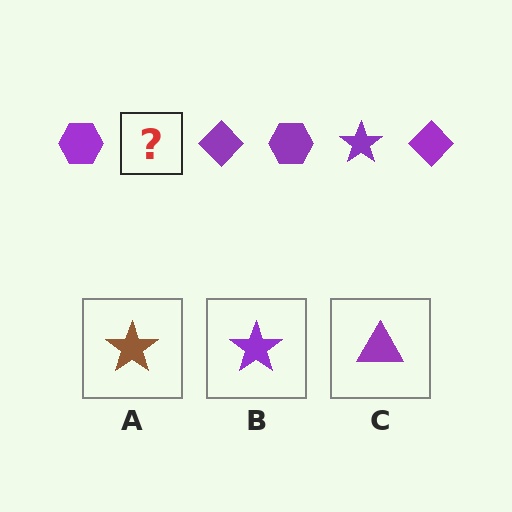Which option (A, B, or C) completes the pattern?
B.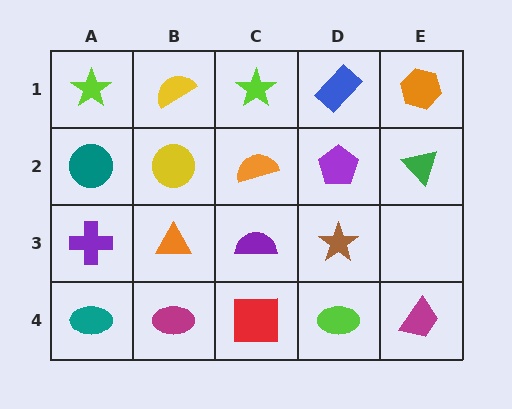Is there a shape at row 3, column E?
No, that cell is empty.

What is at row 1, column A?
A lime star.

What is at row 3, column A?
A purple cross.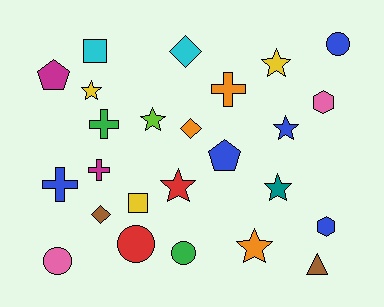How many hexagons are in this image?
There are 2 hexagons.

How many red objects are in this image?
There are 2 red objects.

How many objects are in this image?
There are 25 objects.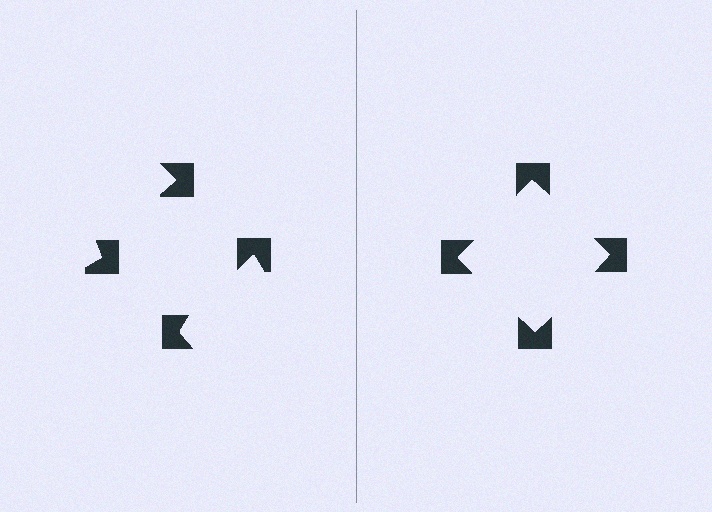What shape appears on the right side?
An illusory square.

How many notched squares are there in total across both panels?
8 — 4 on each side.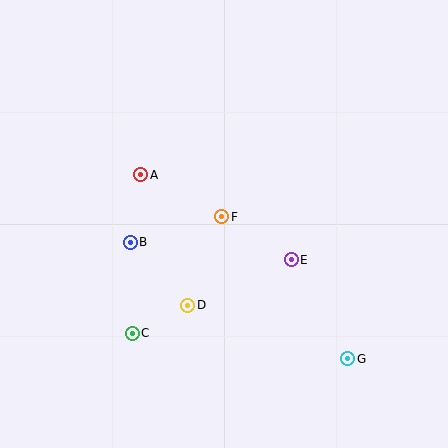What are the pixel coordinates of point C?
Point C is at (132, 333).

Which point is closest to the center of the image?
Point F at (222, 217) is closest to the center.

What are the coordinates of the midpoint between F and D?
The midpoint between F and D is at (205, 261).